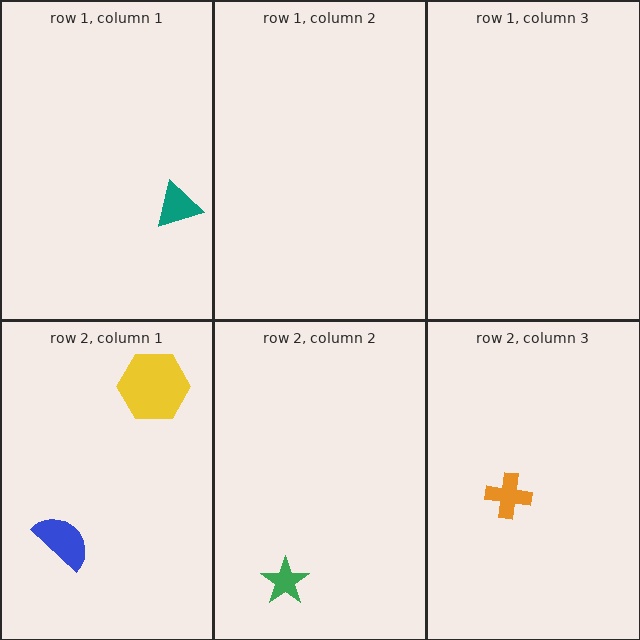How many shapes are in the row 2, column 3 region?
1.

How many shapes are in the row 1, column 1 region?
1.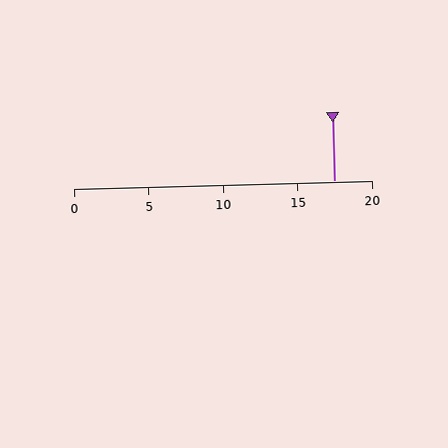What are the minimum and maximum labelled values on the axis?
The axis runs from 0 to 20.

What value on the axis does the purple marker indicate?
The marker indicates approximately 17.5.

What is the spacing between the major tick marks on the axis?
The major ticks are spaced 5 apart.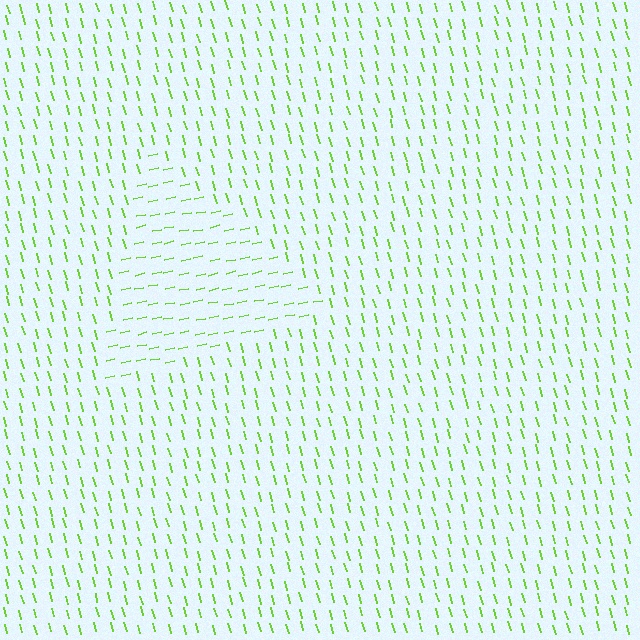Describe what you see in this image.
The image is filled with small lime line segments. A triangle region in the image has lines oriented differently from the surrounding lines, creating a visible texture boundary.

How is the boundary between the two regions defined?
The boundary is defined purely by a change in line orientation (approximately 86 degrees difference). All lines are the same color and thickness.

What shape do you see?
I see a triangle.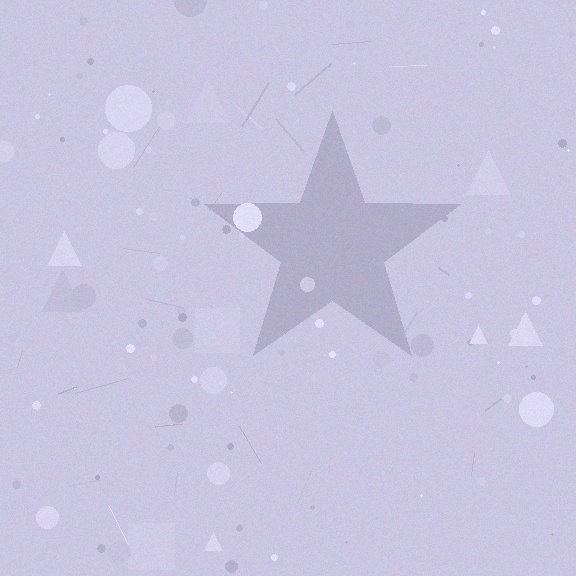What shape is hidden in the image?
A star is hidden in the image.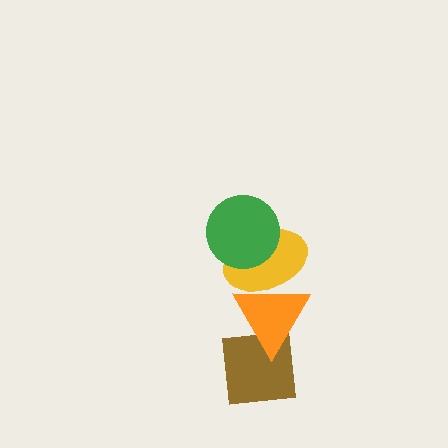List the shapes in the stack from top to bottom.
From top to bottom: the green circle, the yellow ellipse, the orange triangle, the brown square.